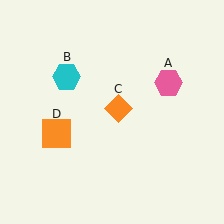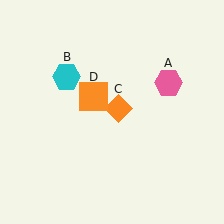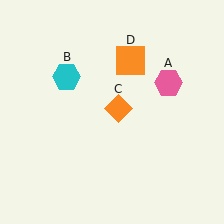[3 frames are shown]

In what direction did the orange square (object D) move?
The orange square (object D) moved up and to the right.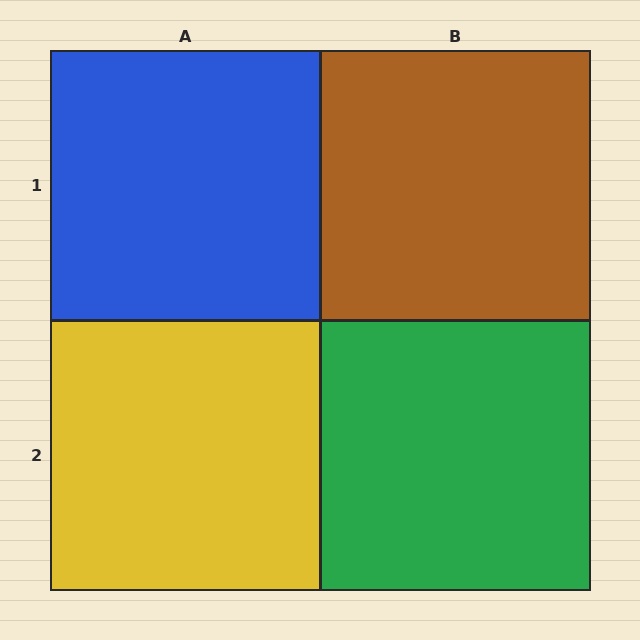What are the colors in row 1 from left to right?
Blue, brown.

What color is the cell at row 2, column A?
Yellow.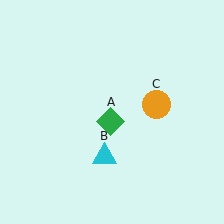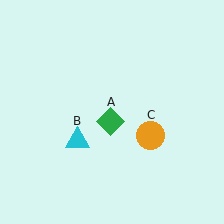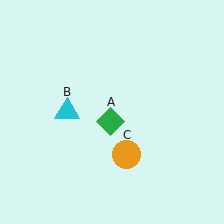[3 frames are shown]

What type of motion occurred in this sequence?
The cyan triangle (object B), orange circle (object C) rotated clockwise around the center of the scene.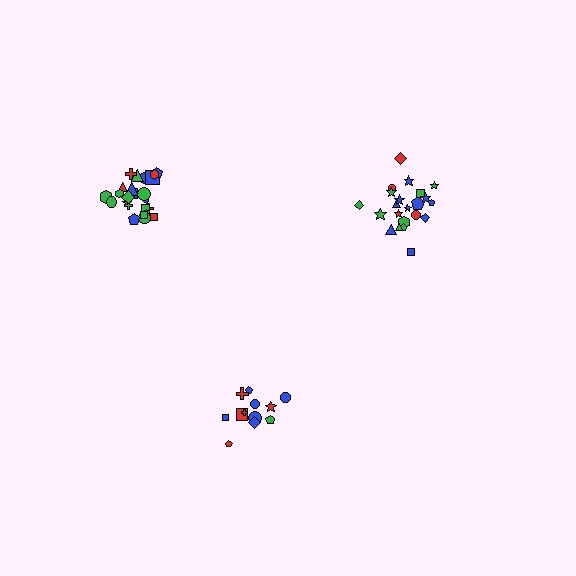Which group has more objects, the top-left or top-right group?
The top-left group.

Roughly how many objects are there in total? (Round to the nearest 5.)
Roughly 60 objects in total.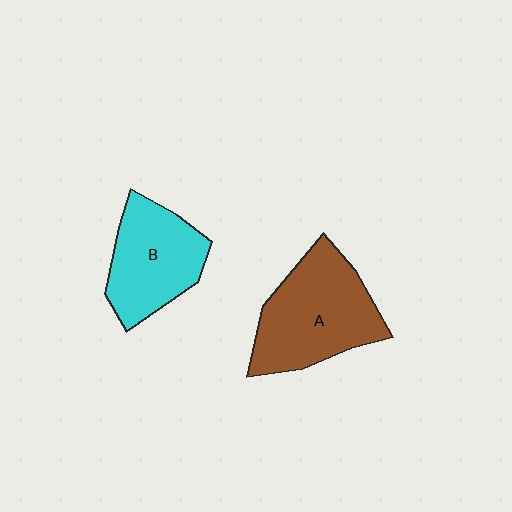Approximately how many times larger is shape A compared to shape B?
Approximately 1.3 times.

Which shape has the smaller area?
Shape B (cyan).